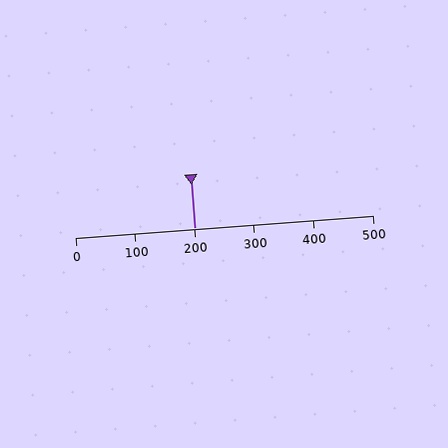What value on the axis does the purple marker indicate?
The marker indicates approximately 200.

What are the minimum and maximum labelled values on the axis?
The axis runs from 0 to 500.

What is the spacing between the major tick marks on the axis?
The major ticks are spaced 100 apart.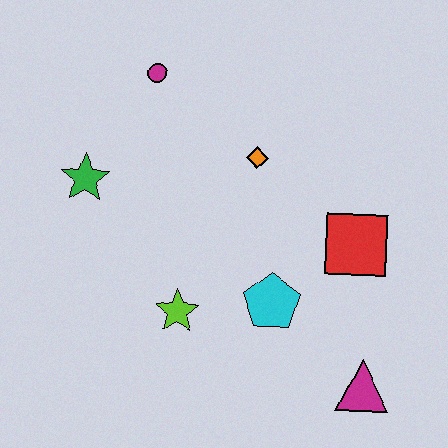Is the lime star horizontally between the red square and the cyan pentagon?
No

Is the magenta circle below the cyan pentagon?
No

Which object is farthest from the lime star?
The magenta circle is farthest from the lime star.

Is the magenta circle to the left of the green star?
No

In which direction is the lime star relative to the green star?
The lime star is below the green star.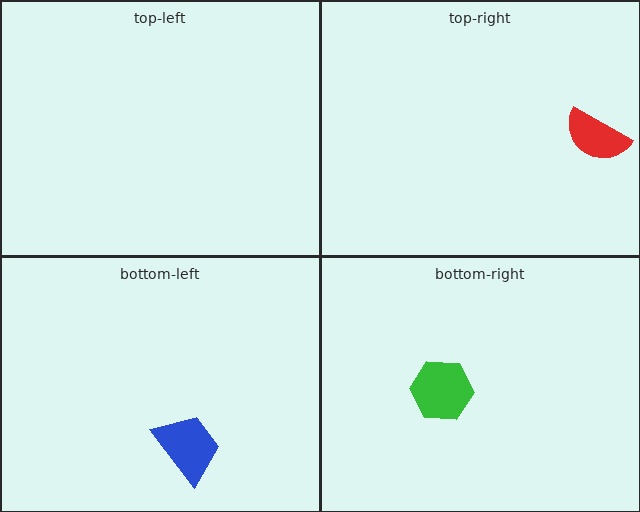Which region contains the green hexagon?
The bottom-right region.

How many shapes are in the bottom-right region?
1.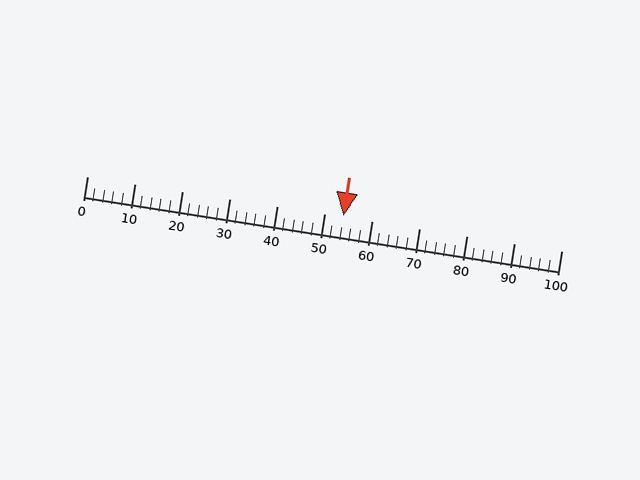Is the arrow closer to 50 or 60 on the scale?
The arrow is closer to 50.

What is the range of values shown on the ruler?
The ruler shows values from 0 to 100.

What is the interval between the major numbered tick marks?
The major tick marks are spaced 10 units apart.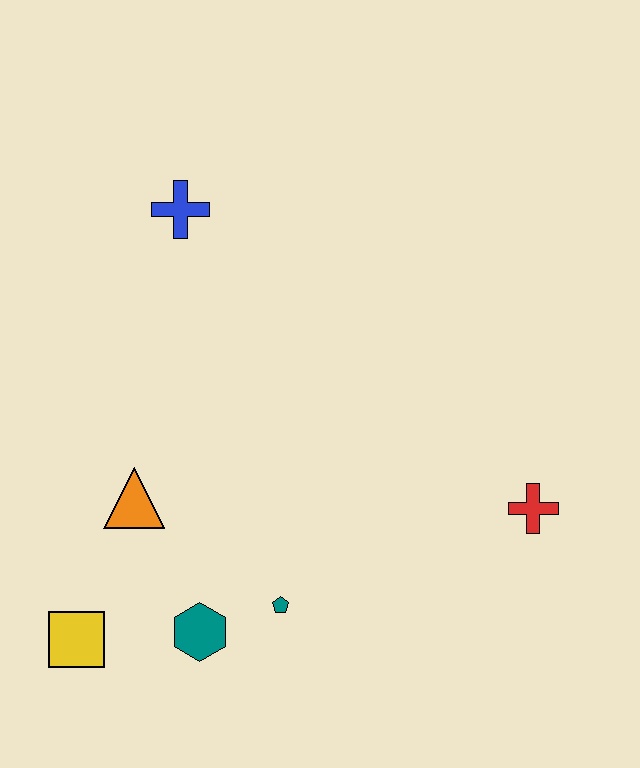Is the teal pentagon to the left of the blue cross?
No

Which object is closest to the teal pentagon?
The teal hexagon is closest to the teal pentagon.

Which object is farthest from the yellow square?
The red cross is farthest from the yellow square.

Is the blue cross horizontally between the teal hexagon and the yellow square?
Yes